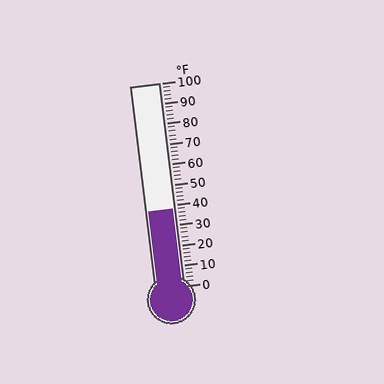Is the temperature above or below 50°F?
The temperature is below 50°F.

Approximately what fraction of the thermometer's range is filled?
The thermometer is filled to approximately 40% of its range.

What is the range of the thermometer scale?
The thermometer scale ranges from 0°F to 100°F.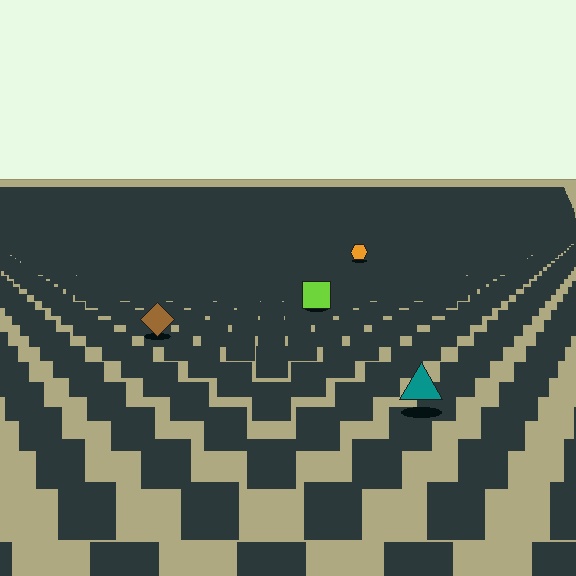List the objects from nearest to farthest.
From nearest to farthest: the teal triangle, the brown diamond, the lime square, the orange hexagon.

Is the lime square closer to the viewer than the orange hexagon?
Yes. The lime square is closer — you can tell from the texture gradient: the ground texture is coarser near it.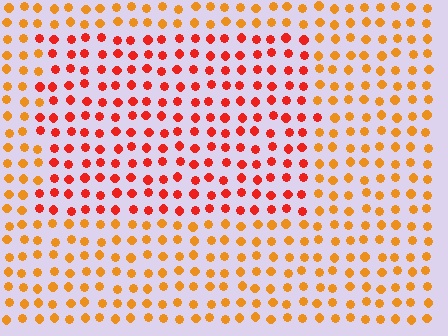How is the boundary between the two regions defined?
The boundary is defined purely by a slight shift in hue (about 32 degrees). Spacing, size, and orientation are identical on both sides.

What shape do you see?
I see a rectangle.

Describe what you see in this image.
The image is filled with small orange elements in a uniform arrangement. A rectangle-shaped region is visible where the elements are tinted to a slightly different hue, forming a subtle color boundary.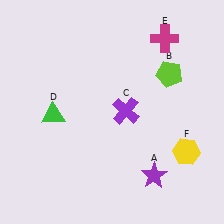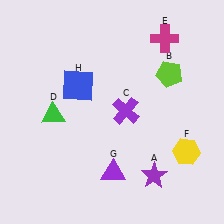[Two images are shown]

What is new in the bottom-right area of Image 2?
A purple triangle (G) was added in the bottom-right area of Image 2.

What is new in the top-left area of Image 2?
A blue square (H) was added in the top-left area of Image 2.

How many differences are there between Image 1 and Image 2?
There are 2 differences between the two images.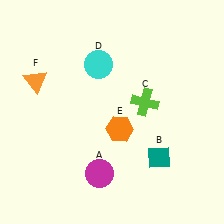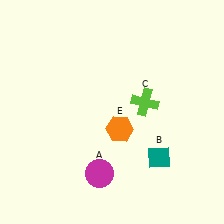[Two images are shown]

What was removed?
The cyan circle (D), the orange triangle (F) were removed in Image 2.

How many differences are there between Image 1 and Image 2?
There are 2 differences between the two images.